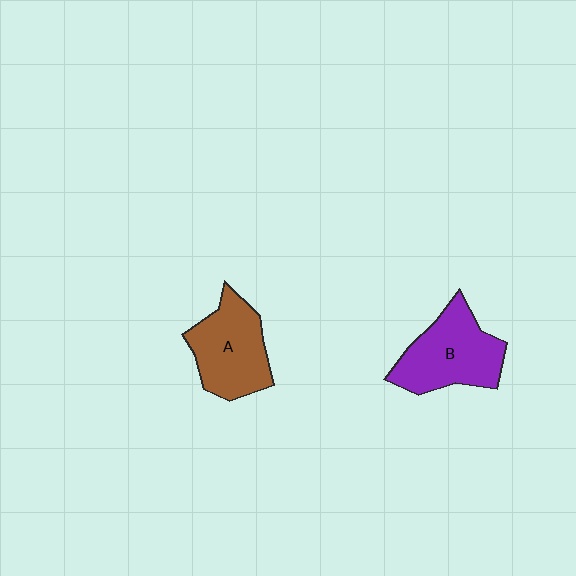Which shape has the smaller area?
Shape A (brown).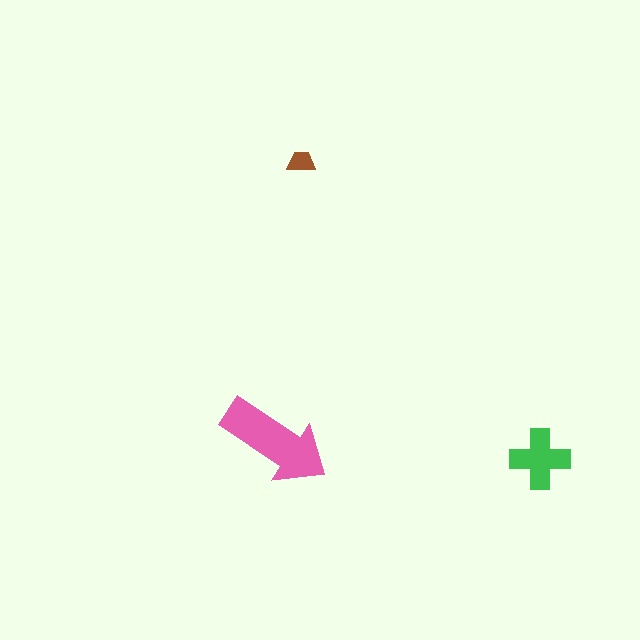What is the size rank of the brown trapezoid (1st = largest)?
3rd.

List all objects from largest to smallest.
The pink arrow, the green cross, the brown trapezoid.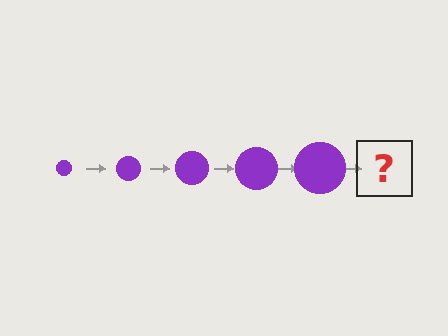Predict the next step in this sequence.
The next step is a purple circle, larger than the previous one.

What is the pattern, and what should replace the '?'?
The pattern is that the circle gets progressively larger each step. The '?' should be a purple circle, larger than the previous one.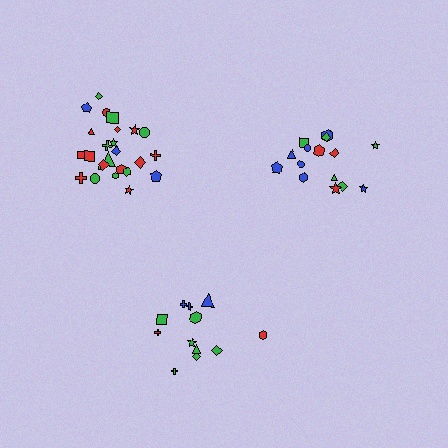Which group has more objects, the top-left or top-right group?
The top-left group.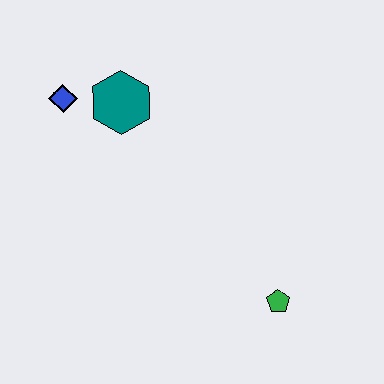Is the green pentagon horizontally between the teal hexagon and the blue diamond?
No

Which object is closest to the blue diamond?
The teal hexagon is closest to the blue diamond.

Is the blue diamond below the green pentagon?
No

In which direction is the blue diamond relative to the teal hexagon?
The blue diamond is to the left of the teal hexagon.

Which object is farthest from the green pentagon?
The blue diamond is farthest from the green pentagon.